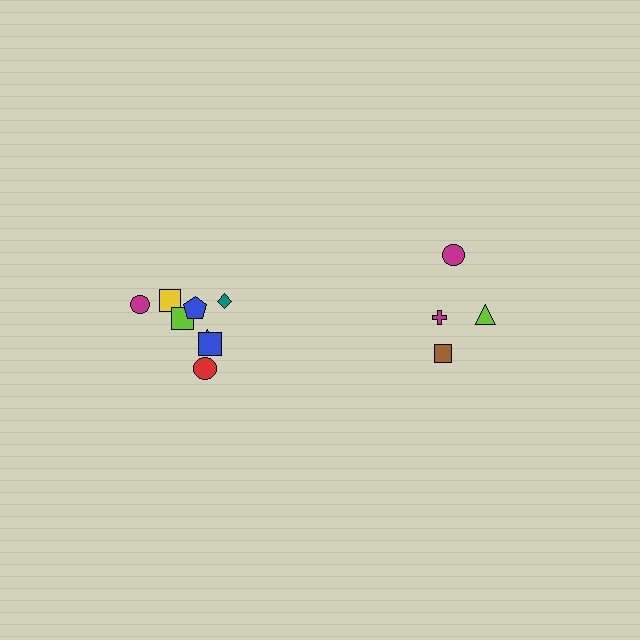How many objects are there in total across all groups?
There are 12 objects.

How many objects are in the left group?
There are 8 objects.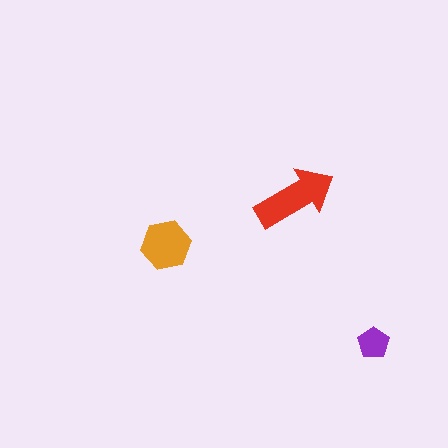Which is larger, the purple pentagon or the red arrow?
The red arrow.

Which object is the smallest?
The purple pentagon.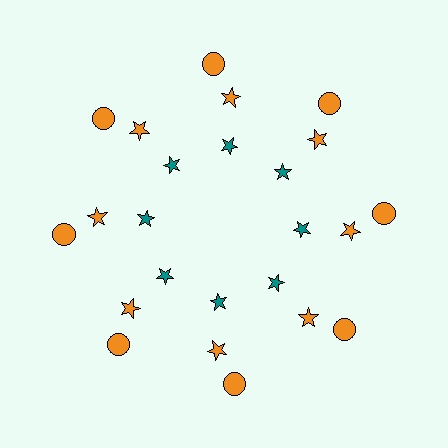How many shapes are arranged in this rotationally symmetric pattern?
There are 24 shapes, arranged in 8 groups of 3.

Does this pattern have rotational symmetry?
Yes, this pattern has 8-fold rotational symmetry. It looks the same after rotating 45 degrees around the center.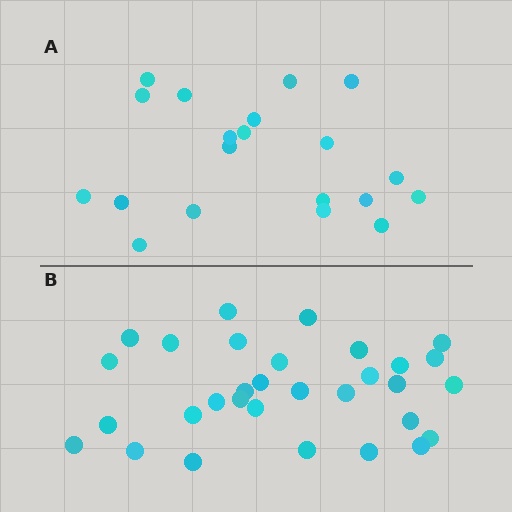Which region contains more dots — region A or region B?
Region B (the bottom region) has more dots.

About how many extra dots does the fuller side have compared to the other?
Region B has roughly 12 or so more dots than region A.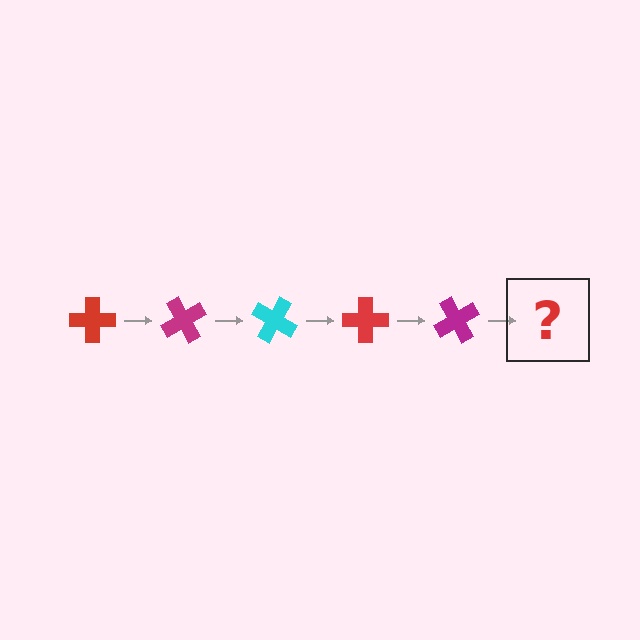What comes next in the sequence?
The next element should be a cyan cross, rotated 300 degrees from the start.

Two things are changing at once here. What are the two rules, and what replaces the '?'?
The two rules are that it rotates 60 degrees each step and the color cycles through red, magenta, and cyan. The '?' should be a cyan cross, rotated 300 degrees from the start.